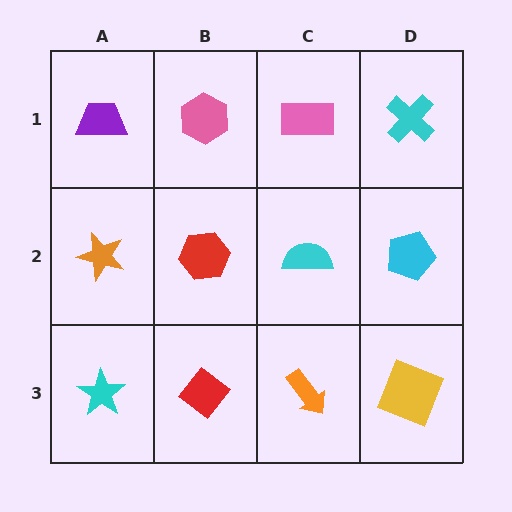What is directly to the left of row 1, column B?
A purple trapezoid.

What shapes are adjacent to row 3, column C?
A cyan semicircle (row 2, column C), a red diamond (row 3, column B), a yellow square (row 3, column D).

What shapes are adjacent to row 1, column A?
An orange star (row 2, column A), a pink hexagon (row 1, column B).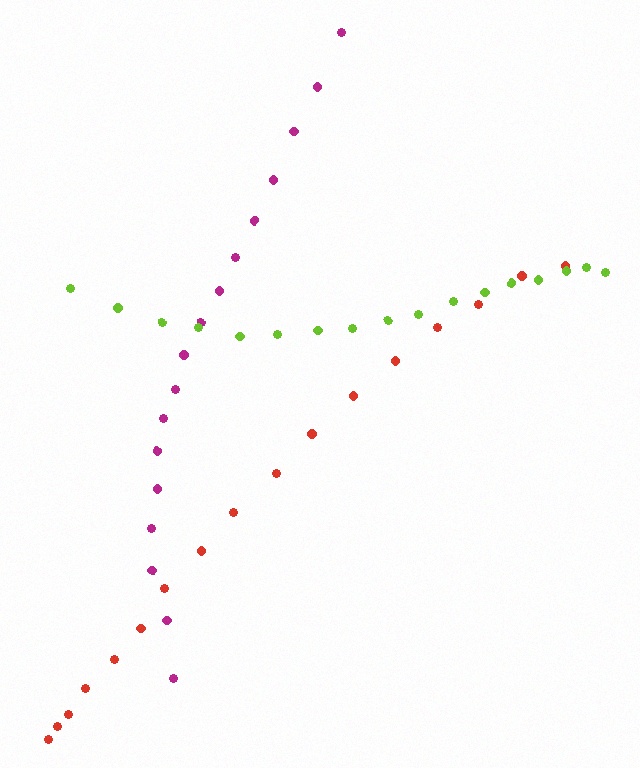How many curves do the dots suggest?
There are 3 distinct paths.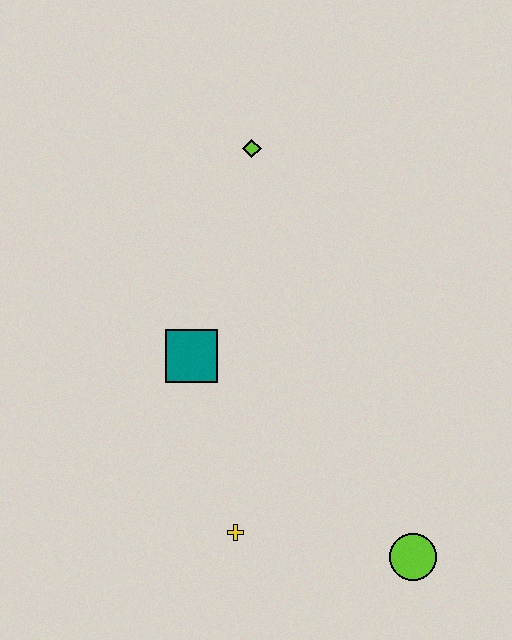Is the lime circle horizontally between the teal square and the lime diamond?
No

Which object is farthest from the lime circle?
The lime diamond is farthest from the lime circle.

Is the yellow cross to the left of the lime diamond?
Yes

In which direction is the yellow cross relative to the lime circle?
The yellow cross is to the left of the lime circle.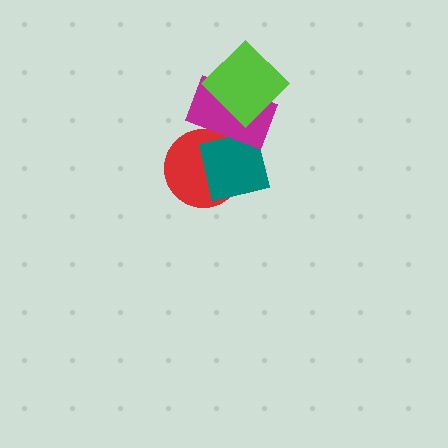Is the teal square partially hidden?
Yes, it is partially covered by another shape.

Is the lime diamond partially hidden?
No, no other shape covers it.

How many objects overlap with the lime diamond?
1 object overlaps with the lime diamond.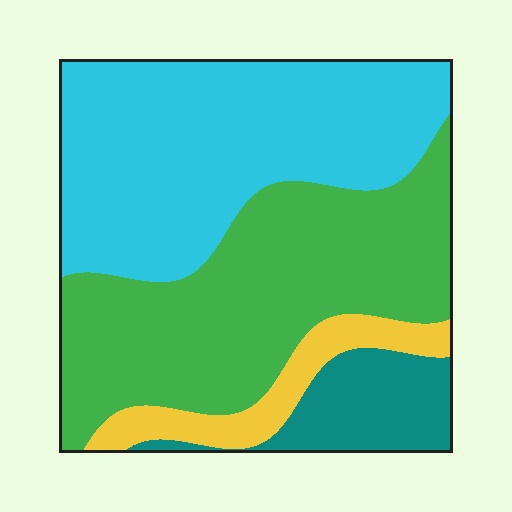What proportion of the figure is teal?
Teal takes up about one tenth (1/10) of the figure.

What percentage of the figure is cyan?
Cyan covers roughly 40% of the figure.